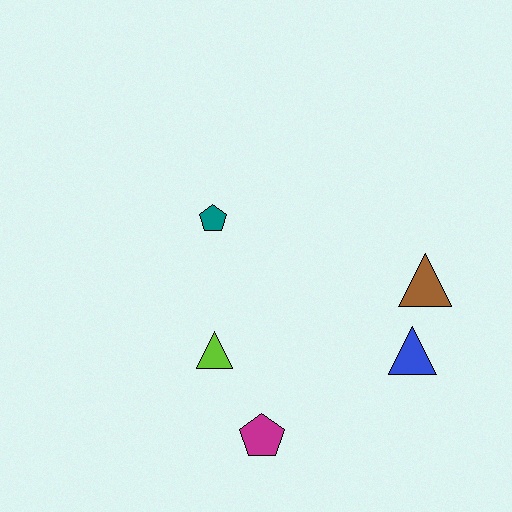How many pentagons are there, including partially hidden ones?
There are 2 pentagons.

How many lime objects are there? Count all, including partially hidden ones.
There is 1 lime object.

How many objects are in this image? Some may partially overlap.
There are 5 objects.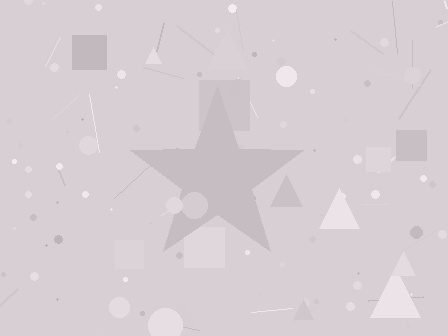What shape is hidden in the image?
A star is hidden in the image.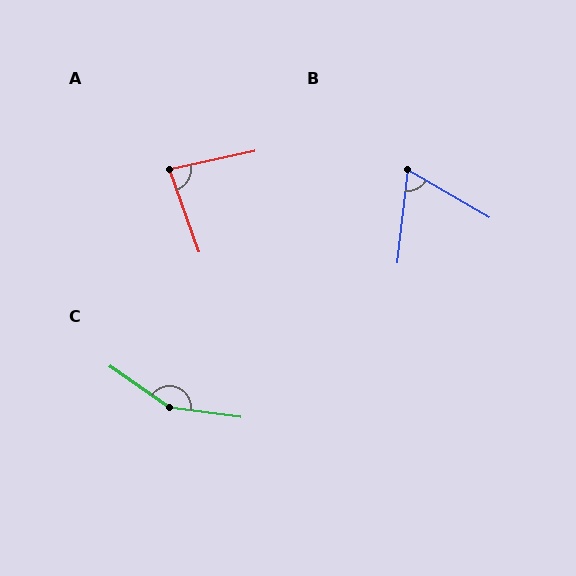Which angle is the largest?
C, at approximately 153 degrees.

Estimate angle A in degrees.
Approximately 83 degrees.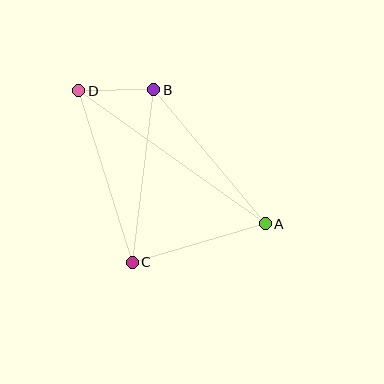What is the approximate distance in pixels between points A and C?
The distance between A and C is approximately 138 pixels.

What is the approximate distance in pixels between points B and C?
The distance between B and C is approximately 174 pixels.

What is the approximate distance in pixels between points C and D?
The distance between C and D is approximately 180 pixels.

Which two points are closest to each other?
Points B and D are closest to each other.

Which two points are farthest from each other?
Points A and D are farthest from each other.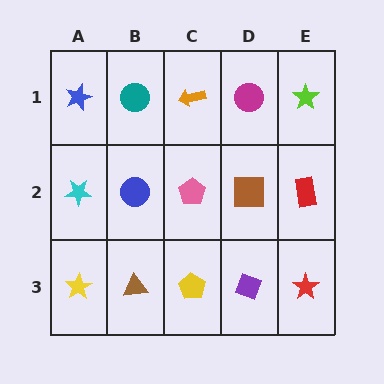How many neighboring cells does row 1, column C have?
3.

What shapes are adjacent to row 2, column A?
A blue star (row 1, column A), a yellow star (row 3, column A), a blue circle (row 2, column B).